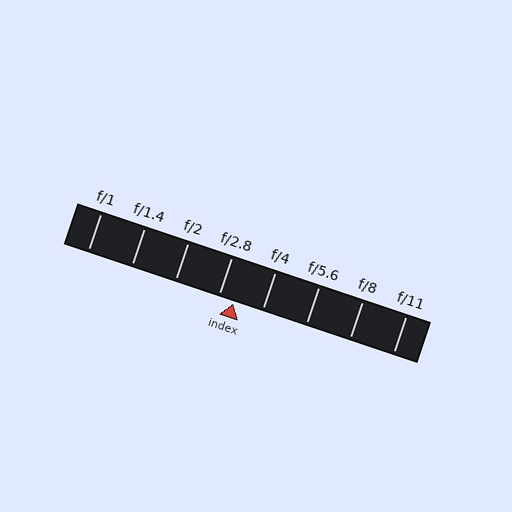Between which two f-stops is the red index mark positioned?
The index mark is between f/2.8 and f/4.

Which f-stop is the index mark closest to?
The index mark is closest to f/2.8.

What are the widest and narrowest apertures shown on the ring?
The widest aperture shown is f/1 and the narrowest is f/11.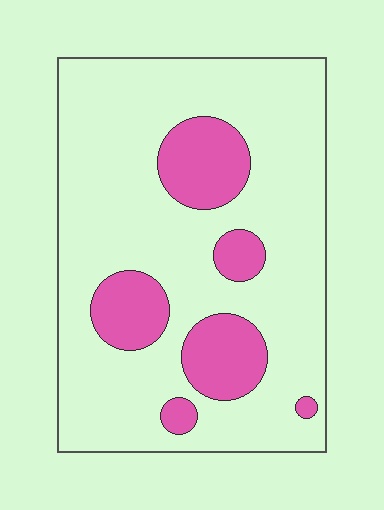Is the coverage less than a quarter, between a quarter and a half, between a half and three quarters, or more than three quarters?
Less than a quarter.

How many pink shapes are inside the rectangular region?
6.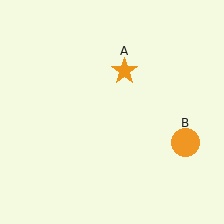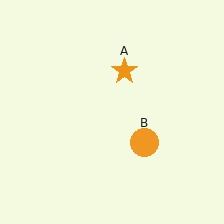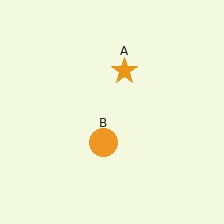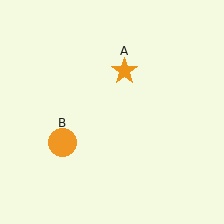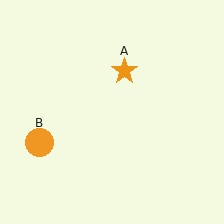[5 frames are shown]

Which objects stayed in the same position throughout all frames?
Orange star (object A) remained stationary.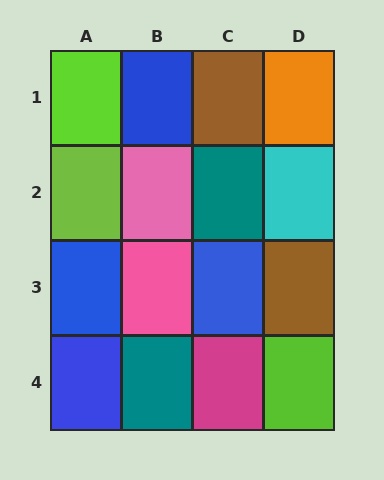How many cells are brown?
2 cells are brown.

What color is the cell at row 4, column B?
Teal.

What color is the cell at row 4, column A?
Blue.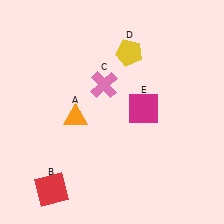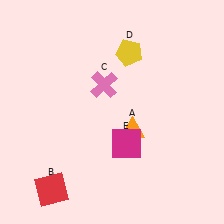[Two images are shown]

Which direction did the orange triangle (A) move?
The orange triangle (A) moved right.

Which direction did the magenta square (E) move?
The magenta square (E) moved down.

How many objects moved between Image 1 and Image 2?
2 objects moved between the two images.